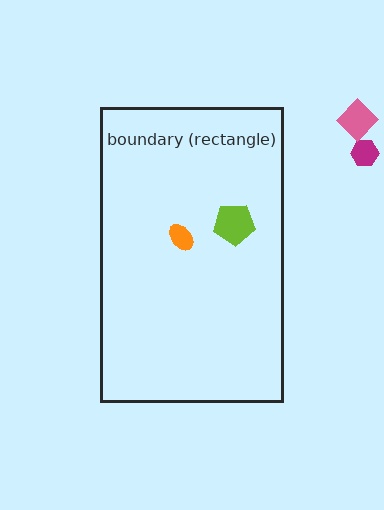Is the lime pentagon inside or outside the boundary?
Inside.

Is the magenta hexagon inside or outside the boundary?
Outside.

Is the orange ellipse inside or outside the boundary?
Inside.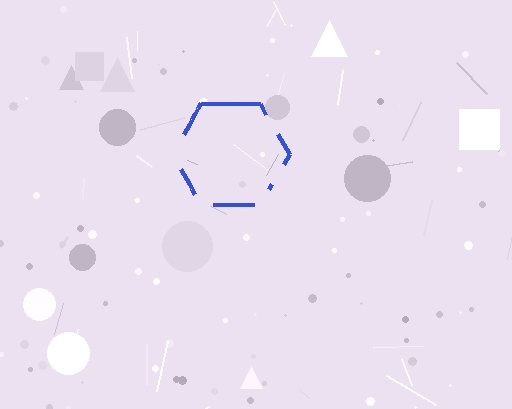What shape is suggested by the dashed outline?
The dashed outline suggests a hexagon.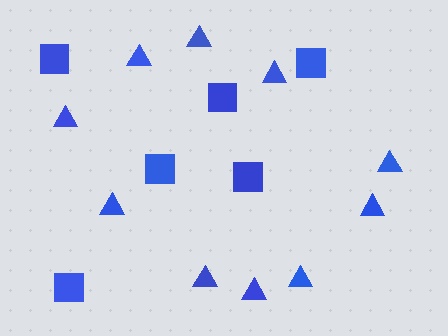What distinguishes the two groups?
There are 2 groups: one group of triangles (10) and one group of squares (6).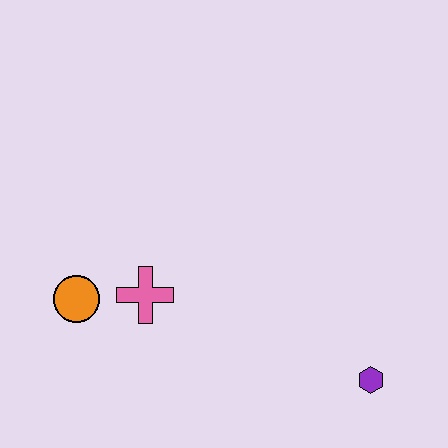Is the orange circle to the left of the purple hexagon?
Yes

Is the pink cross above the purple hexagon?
Yes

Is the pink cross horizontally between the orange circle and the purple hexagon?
Yes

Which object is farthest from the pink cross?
The purple hexagon is farthest from the pink cross.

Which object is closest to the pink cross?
The orange circle is closest to the pink cross.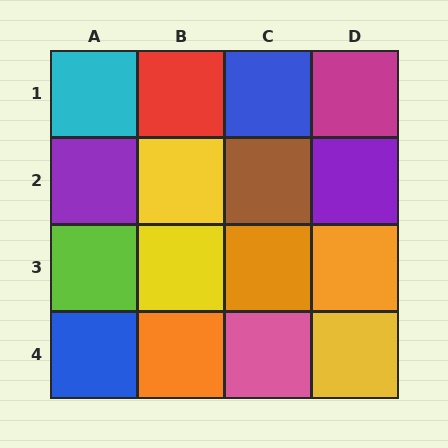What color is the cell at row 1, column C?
Blue.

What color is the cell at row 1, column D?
Magenta.